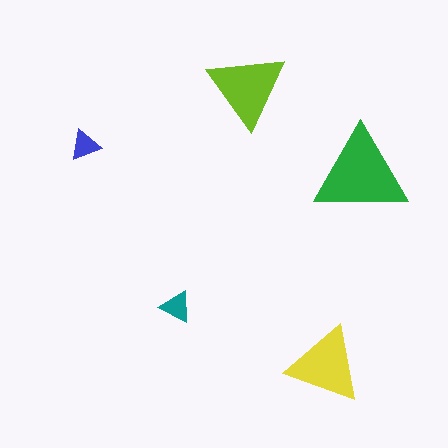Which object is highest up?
The lime triangle is topmost.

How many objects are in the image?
There are 5 objects in the image.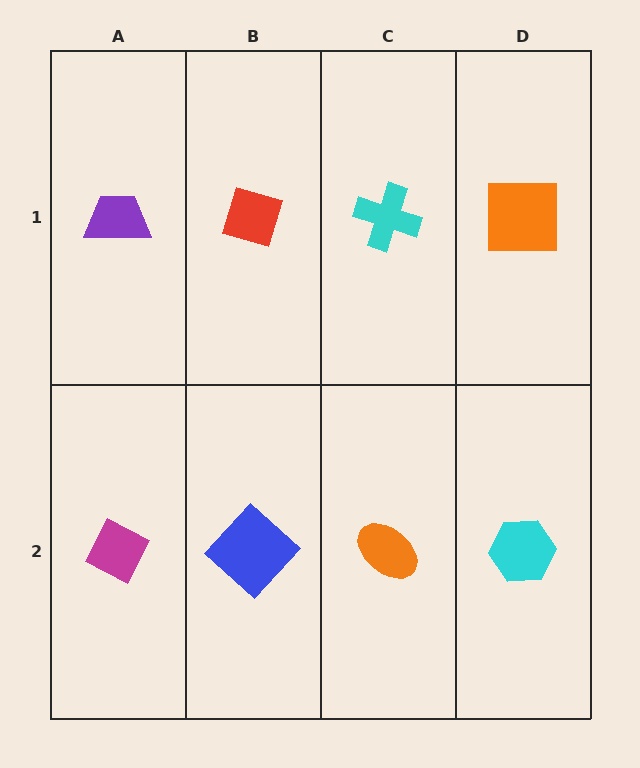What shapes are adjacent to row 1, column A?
A magenta diamond (row 2, column A), a red diamond (row 1, column B).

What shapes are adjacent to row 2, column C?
A cyan cross (row 1, column C), a blue diamond (row 2, column B), a cyan hexagon (row 2, column D).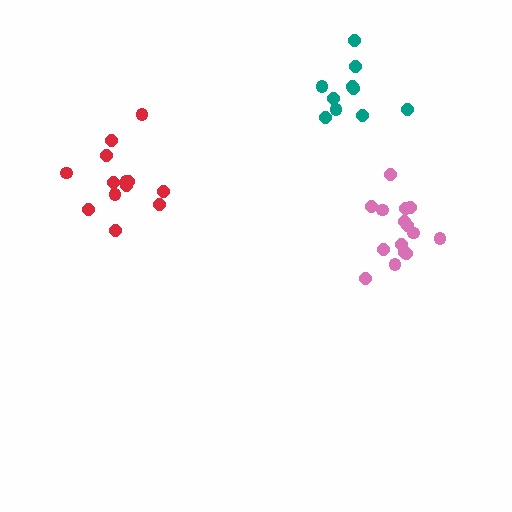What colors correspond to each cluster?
The clusters are colored: red, teal, pink.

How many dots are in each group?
Group 1: 13 dots, Group 2: 10 dots, Group 3: 15 dots (38 total).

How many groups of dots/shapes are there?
There are 3 groups.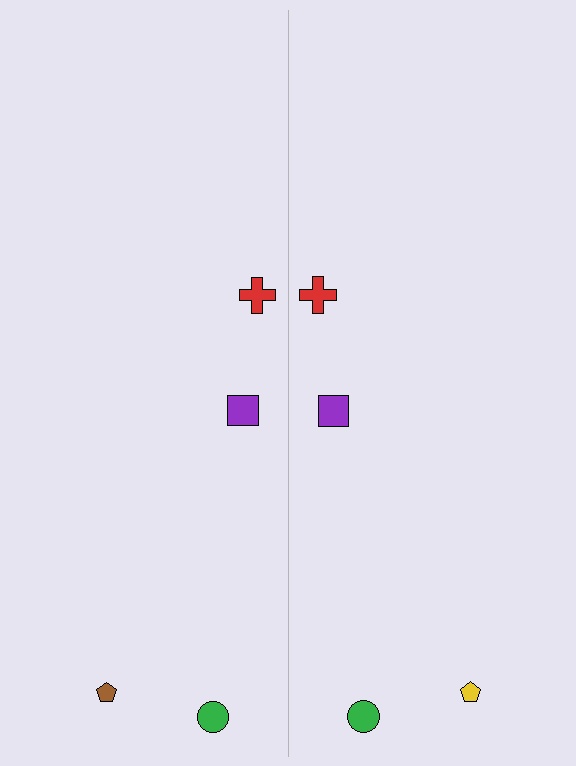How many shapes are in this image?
There are 8 shapes in this image.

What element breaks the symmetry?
The yellow pentagon on the right side breaks the symmetry — its mirror counterpart is brown.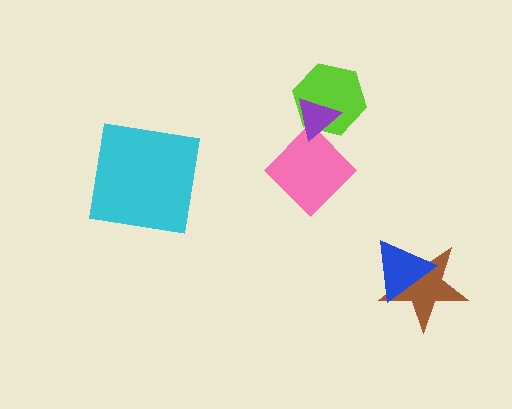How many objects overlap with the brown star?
1 object overlaps with the brown star.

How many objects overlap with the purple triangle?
2 objects overlap with the purple triangle.